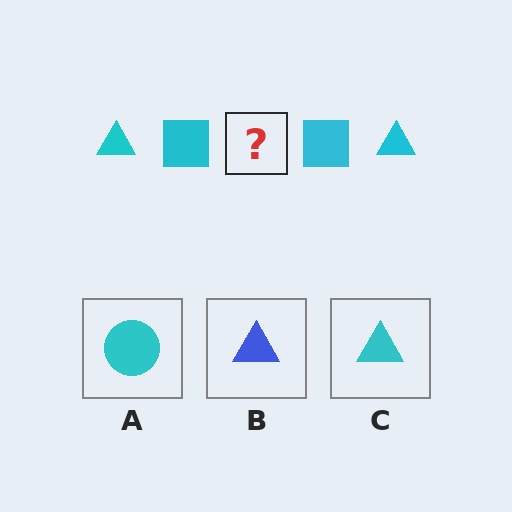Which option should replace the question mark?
Option C.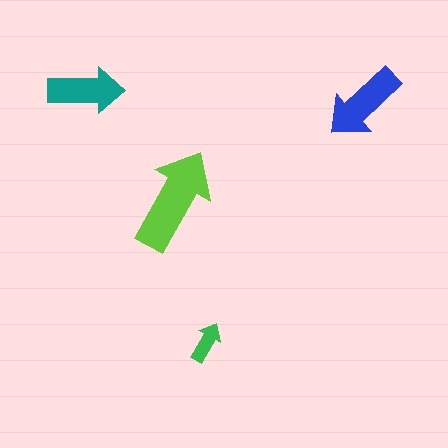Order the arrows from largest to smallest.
the lime one, the blue one, the teal one, the green one.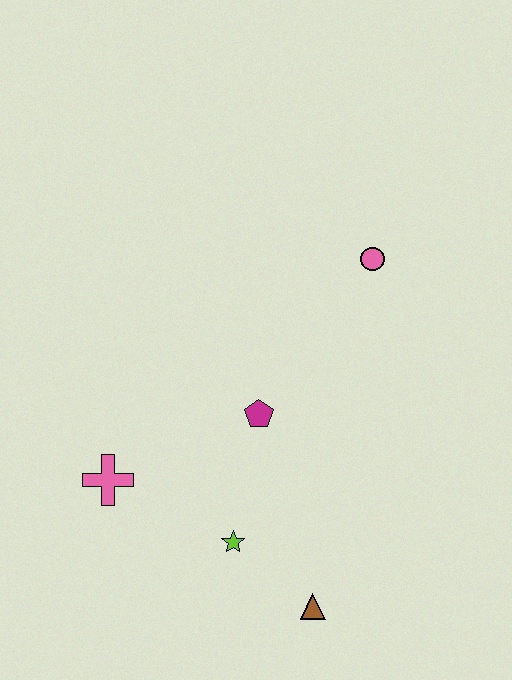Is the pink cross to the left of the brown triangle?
Yes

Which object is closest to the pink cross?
The lime star is closest to the pink cross.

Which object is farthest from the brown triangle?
The pink circle is farthest from the brown triangle.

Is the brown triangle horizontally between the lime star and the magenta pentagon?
No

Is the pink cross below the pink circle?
Yes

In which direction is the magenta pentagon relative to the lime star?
The magenta pentagon is above the lime star.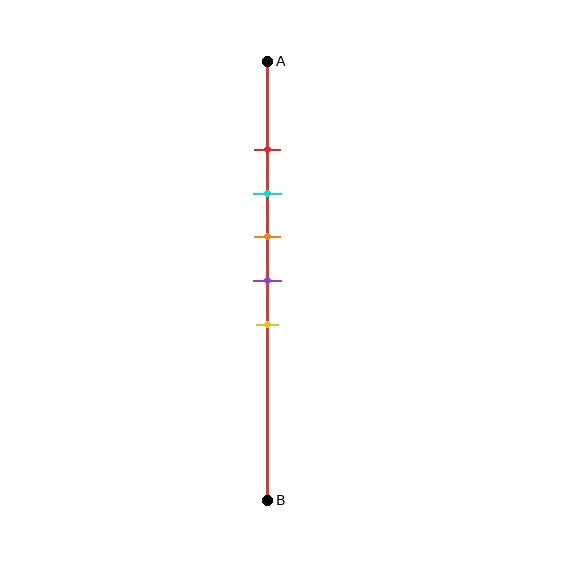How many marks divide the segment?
There are 5 marks dividing the segment.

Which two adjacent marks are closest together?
The red and cyan marks are the closest adjacent pair.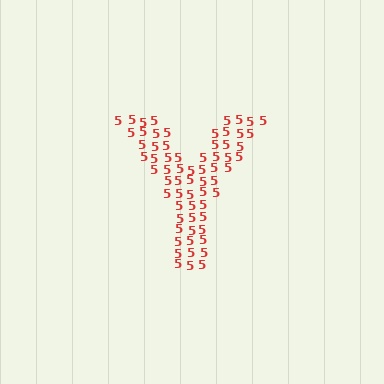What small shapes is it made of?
It is made of small digit 5's.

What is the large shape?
The large shape is the letter Y.